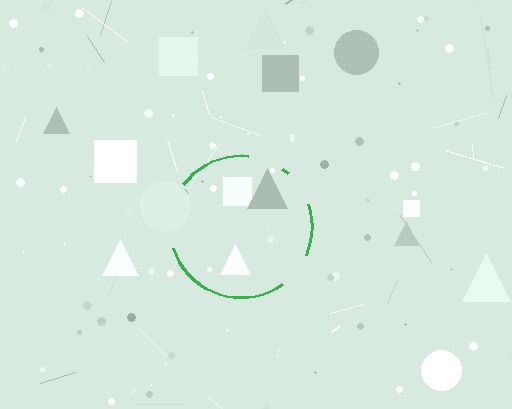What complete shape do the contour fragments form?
The contour fragments form a circle.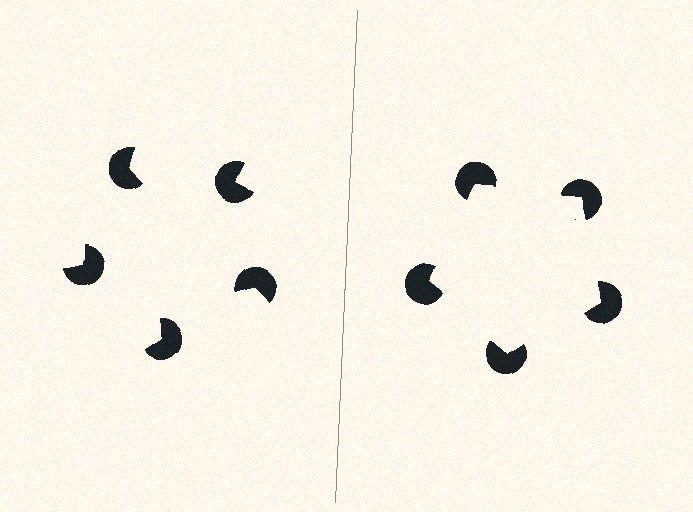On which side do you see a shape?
An illusory pentagon appears on the right side. On the left side the wedge cuts are rotated, so no coherent shape forms.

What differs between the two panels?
The pac-man discs are positioned identically on both sides; only the wedge orientations differ. On the right they align to a pentagon; on the left they are misaligned.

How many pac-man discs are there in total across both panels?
10 — 5 on each side.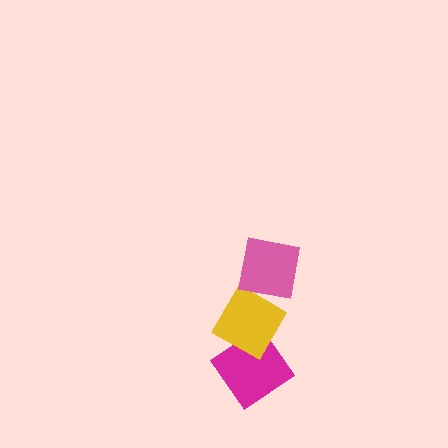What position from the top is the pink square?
The pink square is 1st from the top.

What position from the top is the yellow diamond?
The yellow diamond is 2nd from the top.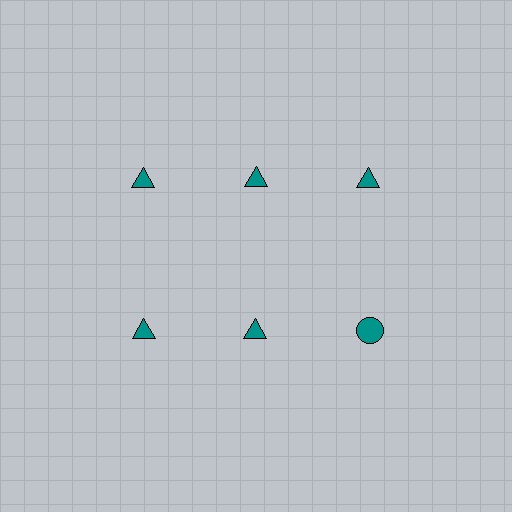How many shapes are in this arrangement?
There are 6 shapes arranged in a grid pattern.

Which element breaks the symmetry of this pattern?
The teal circle in the second row, center column breaks the symmetry. All other shapes are teal triangles.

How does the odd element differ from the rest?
It has a different shape: circle instead of triangle.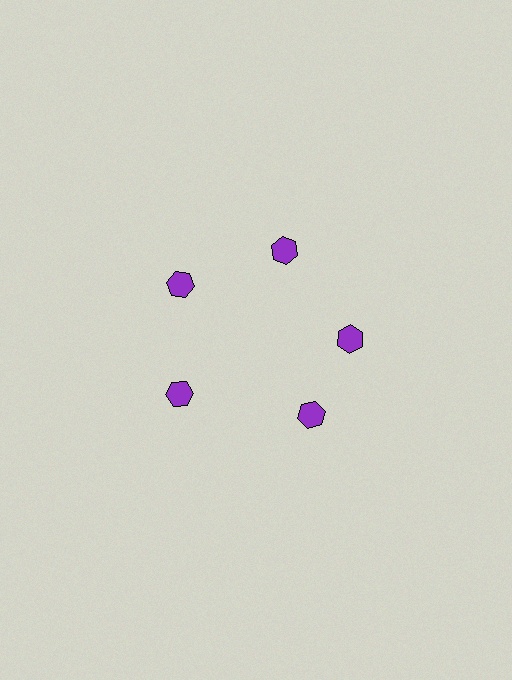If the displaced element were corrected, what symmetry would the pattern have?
It would have 5-fold rotational symmetry — the pattern would map onto itself every 72 degrees.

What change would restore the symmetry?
The symmetry would be restored by rotating it back into even spacing with its neighbors so that all 5 hexagons sit at equal angles and equal distance from the center.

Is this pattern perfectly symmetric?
No. The 5 purple hexagons are arranged in a ring, but one element near the 5 o'clock position is rotated out of alignment along the ring, breaking the 5-fold rotational symmetry.